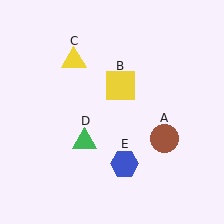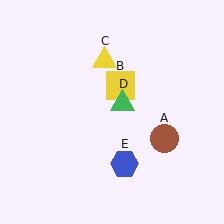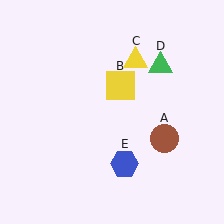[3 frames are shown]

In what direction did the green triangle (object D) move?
The green triangle (object D) moved up and to the right.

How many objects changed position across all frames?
2 objects changed position: yellow triangle (object C), green triangle (object D).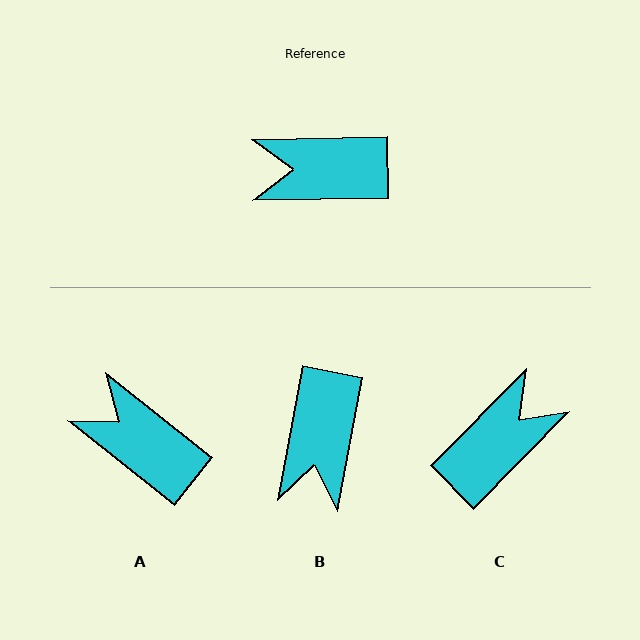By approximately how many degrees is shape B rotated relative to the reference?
Approximately 79 degrees counter-clockwise.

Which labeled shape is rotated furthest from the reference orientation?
C, about 136 degrees away.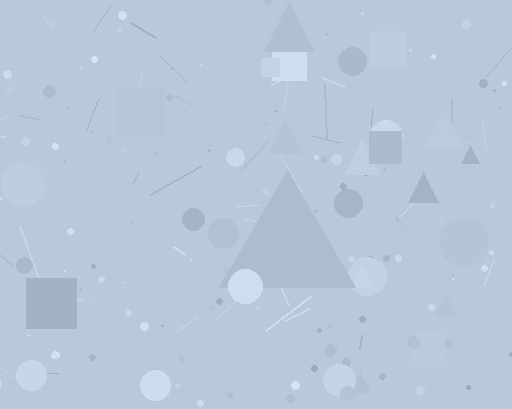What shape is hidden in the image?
A triangle is hidden in the image.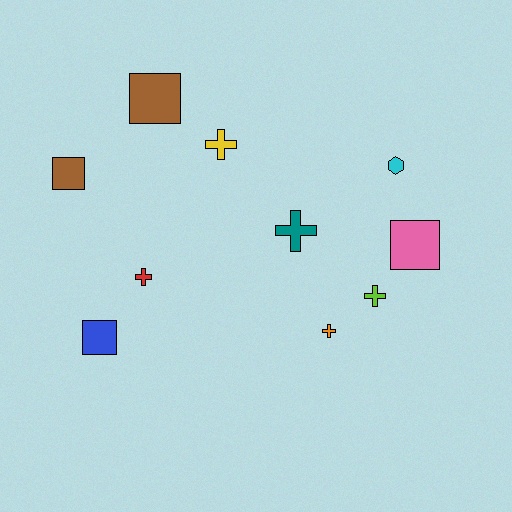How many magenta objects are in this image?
There are no magenta objects.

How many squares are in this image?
There are 4 squares.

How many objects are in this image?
There are 10 objects.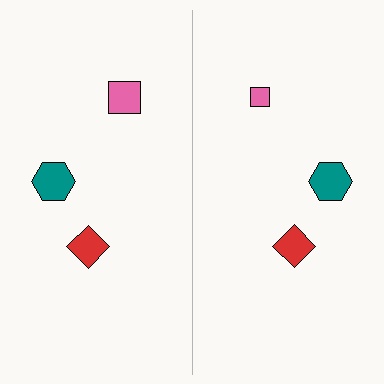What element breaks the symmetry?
The pink square on the right side has a different size than its mirror counterpart.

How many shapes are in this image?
There are 6 shapes in this image.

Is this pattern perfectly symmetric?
No, the pattern is not perfectly symmetric. The pink square on the right side has a different size than its mirror counterpart.